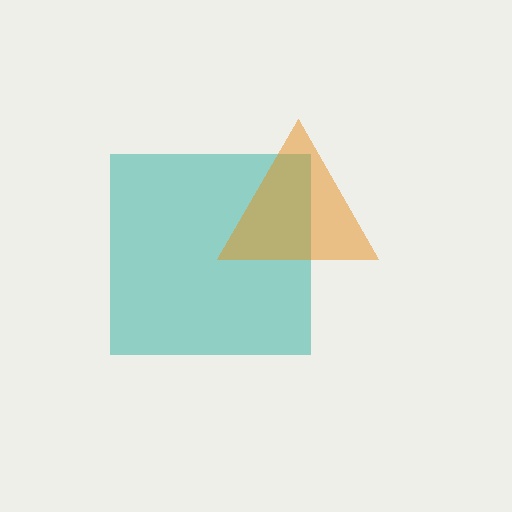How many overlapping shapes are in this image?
There are 2 overlapping shapes in the image.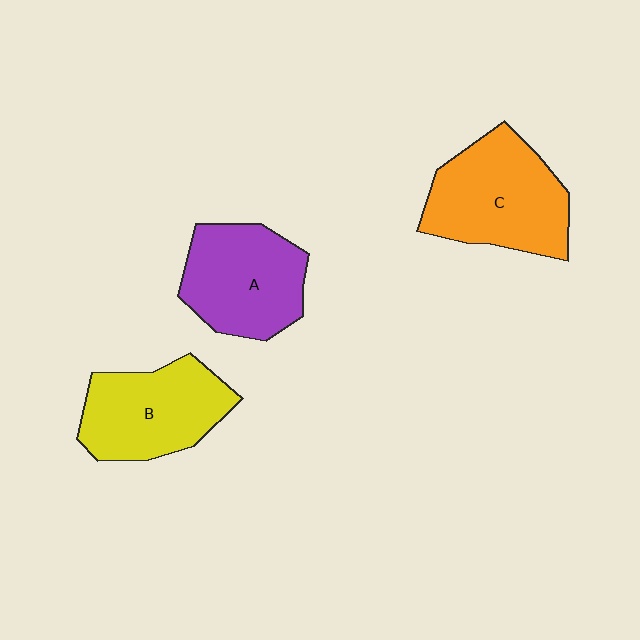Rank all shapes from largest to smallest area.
From largest to smallest: C (orange), B (yellow), A (purple).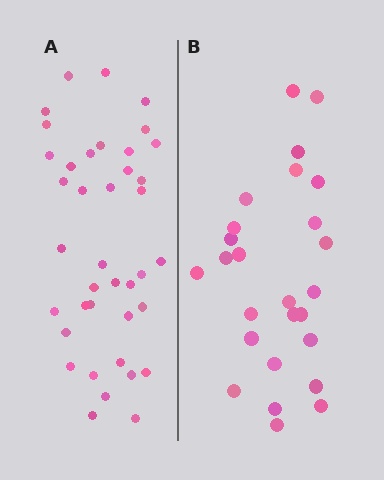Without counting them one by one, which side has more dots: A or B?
Region A (the left region) has more dots.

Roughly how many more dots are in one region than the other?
Region A has approximately 15 more dots than region B.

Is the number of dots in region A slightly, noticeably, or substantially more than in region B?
Region A has substantially more. The ratio is roughly 1.5 to 1.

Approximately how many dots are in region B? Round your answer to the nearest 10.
About 30 dots. (The exact count is 26, which rounds to 30.)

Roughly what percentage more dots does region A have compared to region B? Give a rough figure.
About 50% more.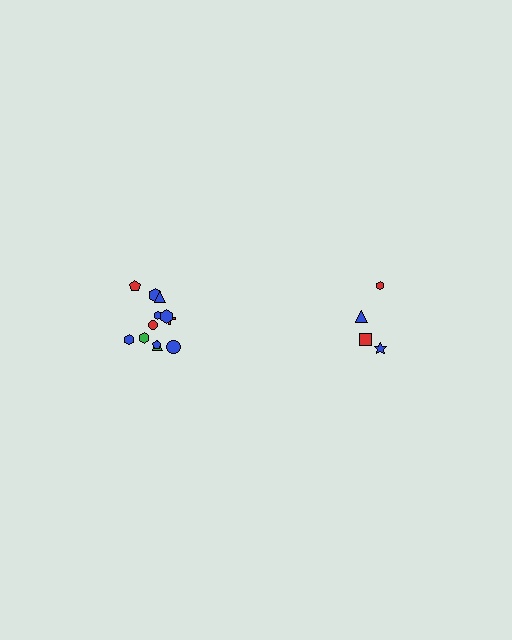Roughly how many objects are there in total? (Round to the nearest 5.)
Roughly 15 objects in total.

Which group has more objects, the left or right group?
The left group.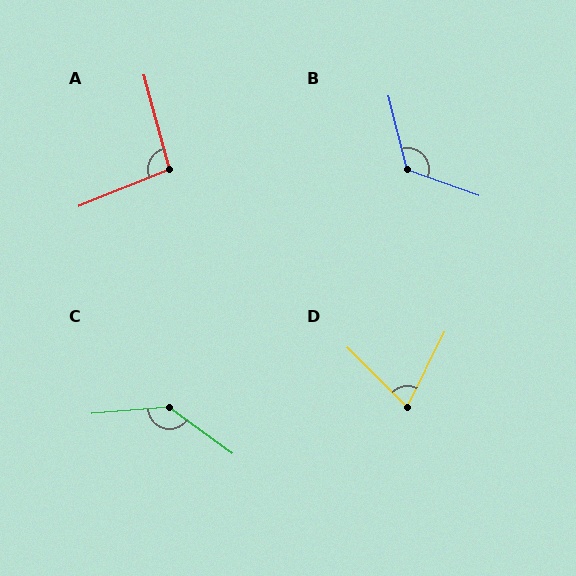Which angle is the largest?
C, at approximately 139 degrees.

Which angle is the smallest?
D, at approximately 72 degrees.